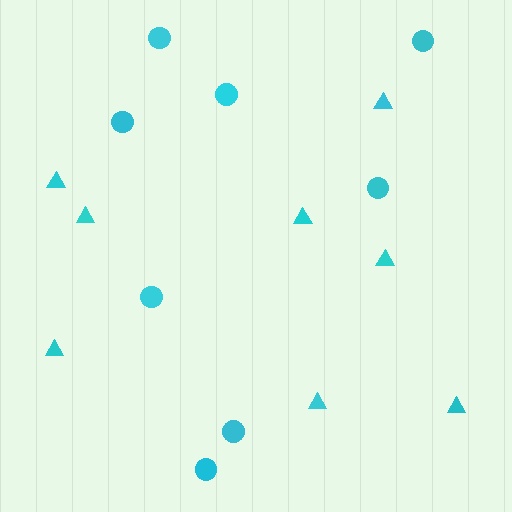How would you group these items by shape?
There are 2 groups: one group of circles (8) and one group of triangles (8).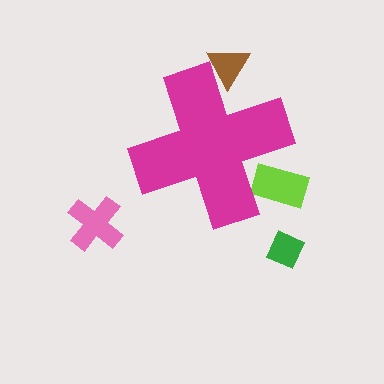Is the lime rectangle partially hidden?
Yes, the lime rectangle is partially hidden behind the magenta cross.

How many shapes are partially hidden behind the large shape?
2 shapes are partially hidden.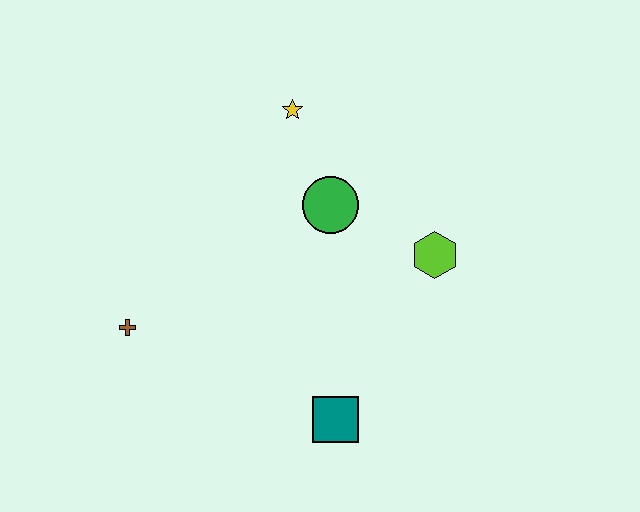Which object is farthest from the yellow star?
The teal square is farthest from the yellow star.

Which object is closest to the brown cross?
The teal square is closest to the brown cross.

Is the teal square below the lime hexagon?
Yes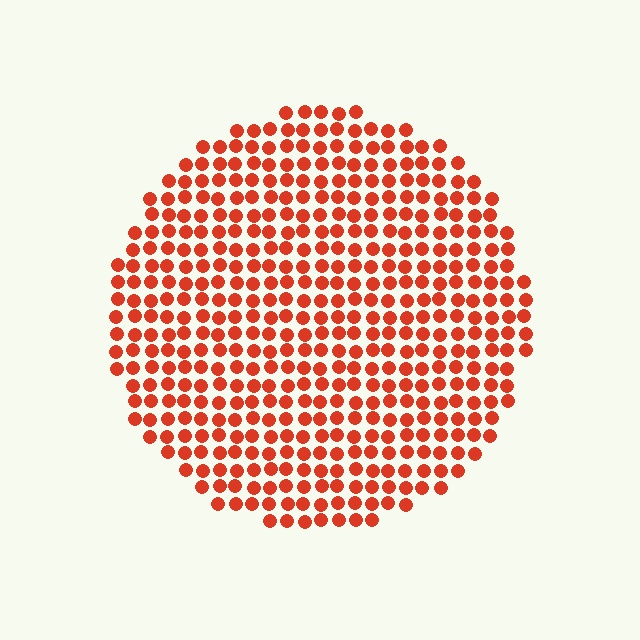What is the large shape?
The large shape is a circle.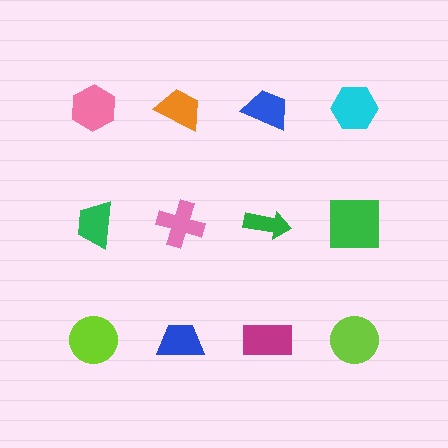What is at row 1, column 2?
An orange trapezoid.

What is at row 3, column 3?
A magenta rectangle.